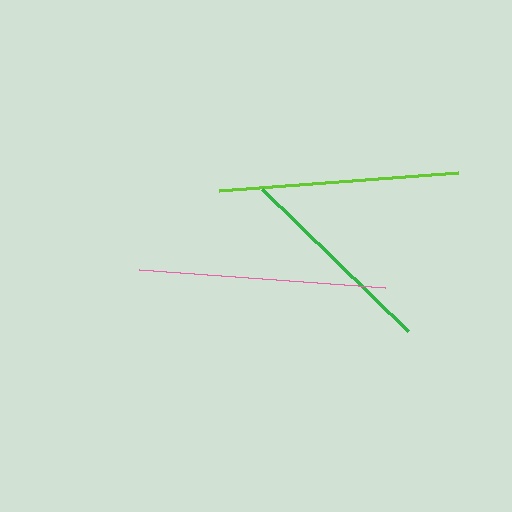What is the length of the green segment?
The green segment is approximately 204 pixels long.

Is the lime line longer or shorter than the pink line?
The pink line is longer than the lime line.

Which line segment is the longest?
The pink line is the longest at approximately 247 pixels.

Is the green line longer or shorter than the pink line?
The pink line is longer than the green line.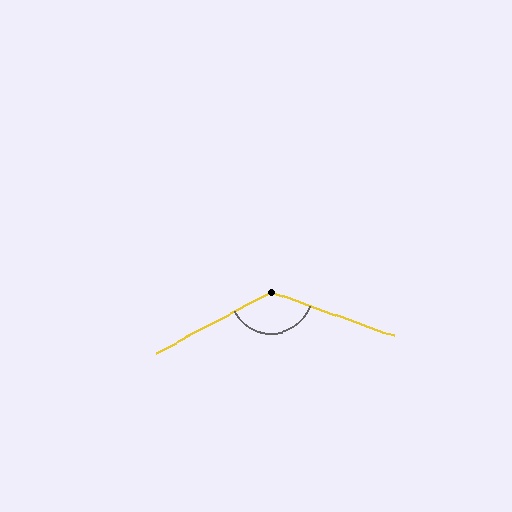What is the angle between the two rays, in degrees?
Approximately 132 degrees.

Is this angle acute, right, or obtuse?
It is obtuse.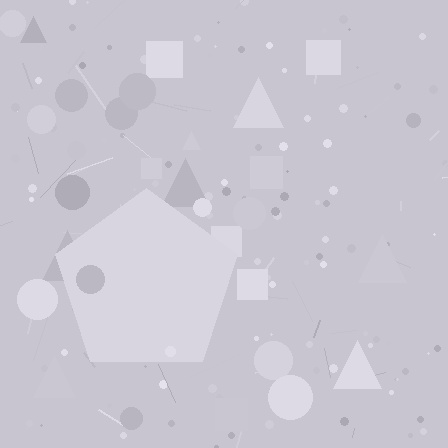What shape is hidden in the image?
A pentagon is hidden in the image.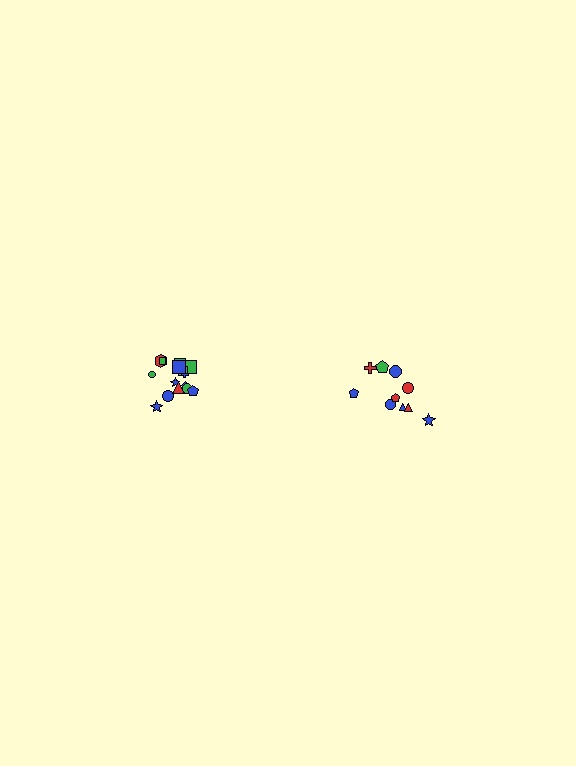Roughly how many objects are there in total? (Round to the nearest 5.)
Roughly 25 objects in total.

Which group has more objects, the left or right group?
The left group.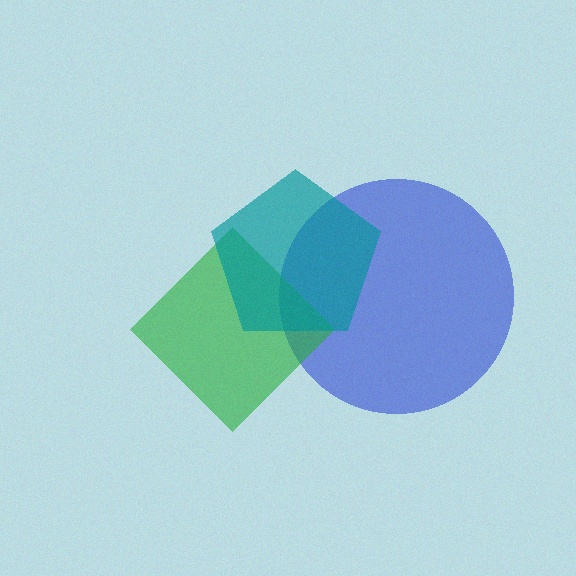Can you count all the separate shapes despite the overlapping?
Yes, there are 3 separate shapes.